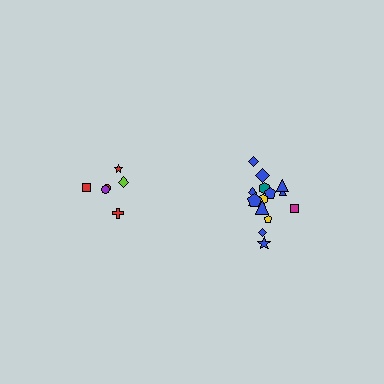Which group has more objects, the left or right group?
The right group.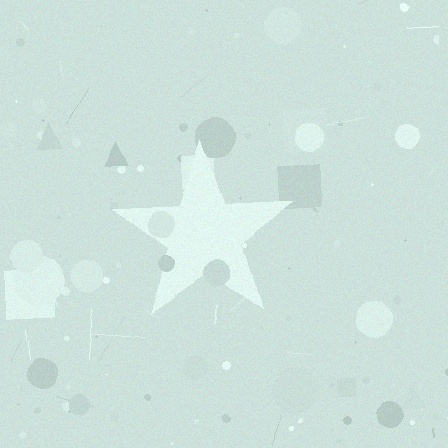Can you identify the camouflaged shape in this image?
The camouflaged shape is a star.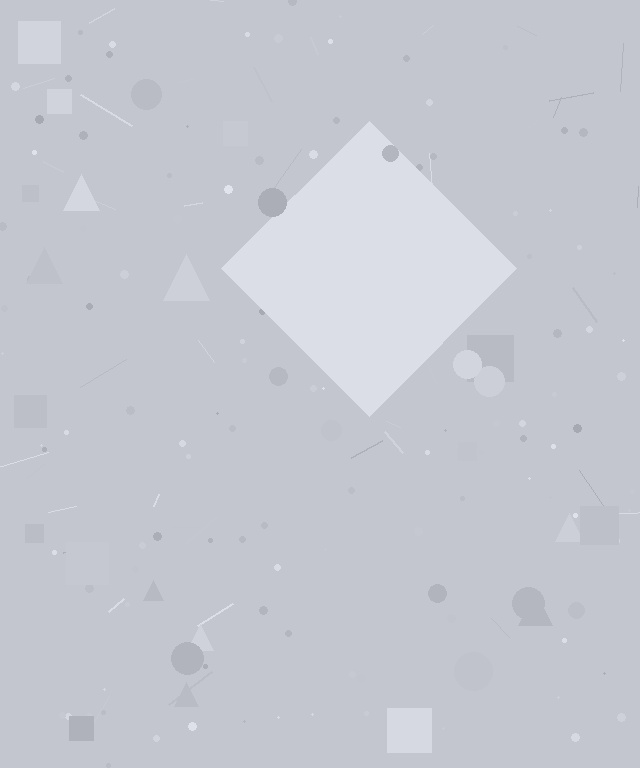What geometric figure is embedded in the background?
A diamond is embedded in the background.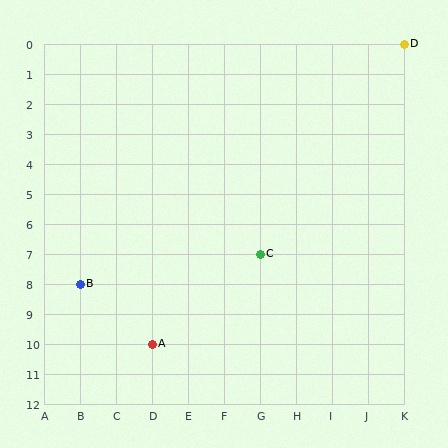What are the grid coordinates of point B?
Point B is at grid coordinates (B, 8).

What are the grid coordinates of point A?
Point A is at grid coordinates (D, 10).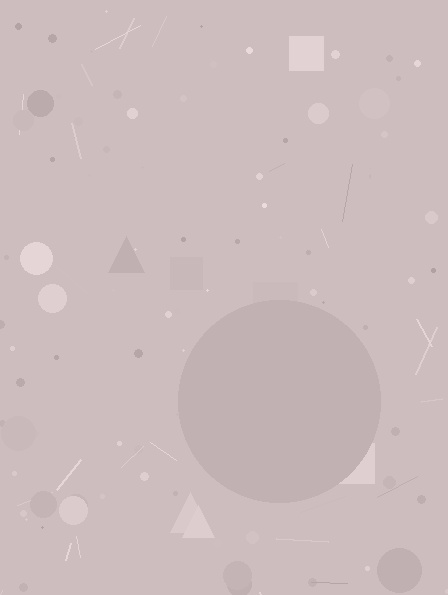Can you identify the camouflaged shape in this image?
The camouflaged shape is a circle.